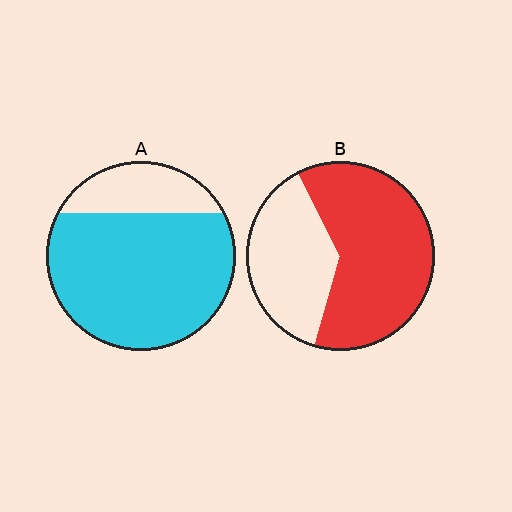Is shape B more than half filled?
Yes.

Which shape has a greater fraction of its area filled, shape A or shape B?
Shape A.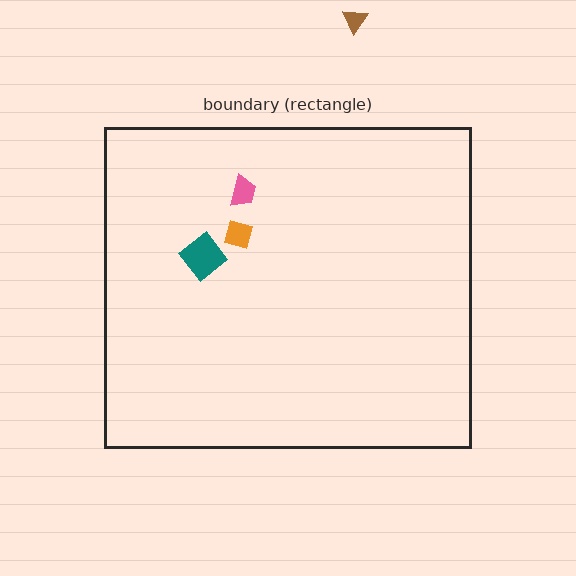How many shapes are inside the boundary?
3 inside, 1 outside.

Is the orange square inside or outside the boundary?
Inside.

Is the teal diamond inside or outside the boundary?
Inside.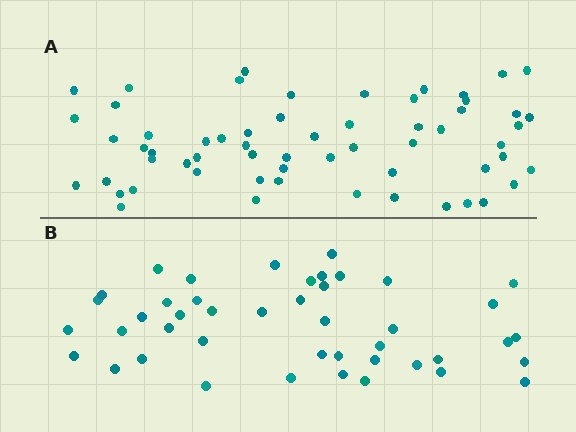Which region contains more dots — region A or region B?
Region A (the top region) has more dots.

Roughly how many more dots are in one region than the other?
Region A has approximately 15 more dots than region B.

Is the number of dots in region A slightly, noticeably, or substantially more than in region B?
Region A has noticeably more, but not dramatically so. The ratio is roughly 1.4 to 1.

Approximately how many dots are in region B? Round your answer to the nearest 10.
About 40 dots. (The exact count is 44, which rounds to 40.)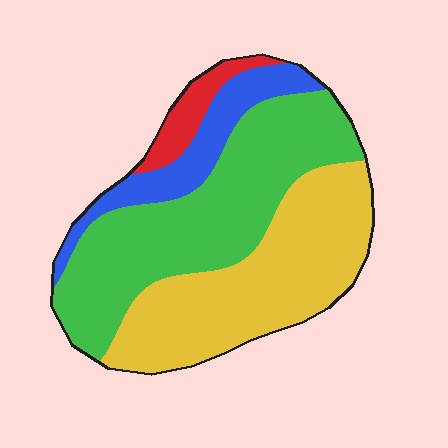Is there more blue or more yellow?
Yellow.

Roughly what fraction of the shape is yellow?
Yellow takes up between a quarter and a half of the shape.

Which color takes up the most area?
Green, at roughly 40%.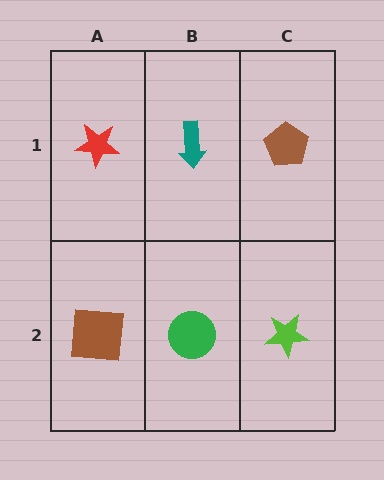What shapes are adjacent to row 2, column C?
A brown pentagon (row 1, column C), a green circle (row 2, column B).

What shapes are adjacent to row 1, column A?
A brown square (row 2, column A), a teal arrow (row 1, column B).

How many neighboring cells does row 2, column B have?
3.